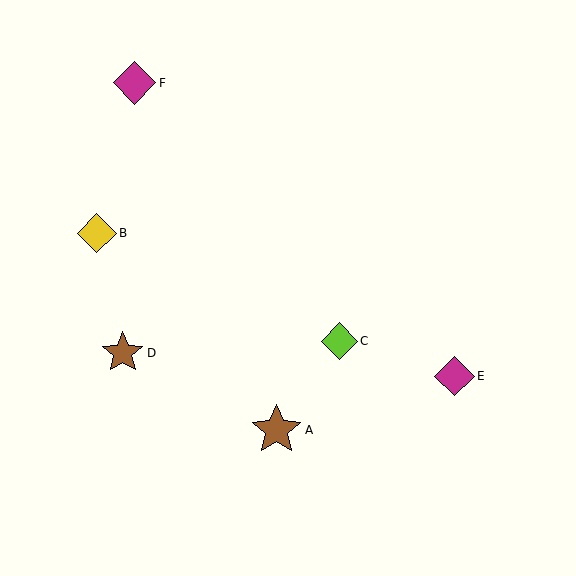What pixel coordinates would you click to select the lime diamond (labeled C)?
Click at (339, 341) to select the lime diamond C.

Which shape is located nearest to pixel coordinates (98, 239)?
The yellow diamond (labeled B) at (97, 233) is nearest to that location.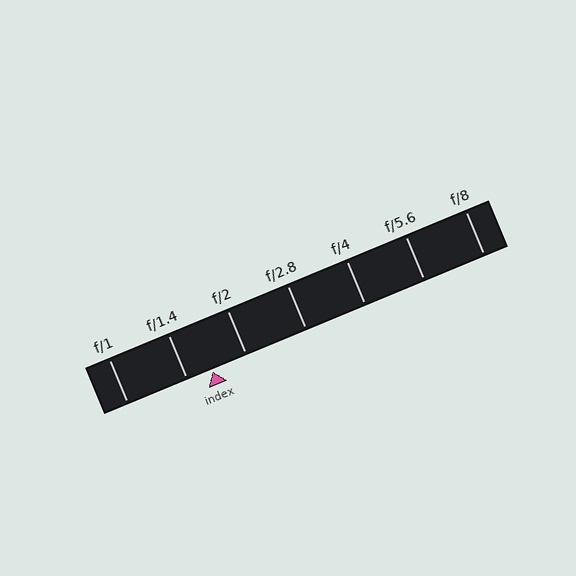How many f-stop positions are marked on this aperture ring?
There are 7 f-stop positions marked.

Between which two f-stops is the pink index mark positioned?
The index mark is between f/1.4 and f/2.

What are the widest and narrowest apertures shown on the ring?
The widest aperture shown is f/1 and the narrowest is f/8.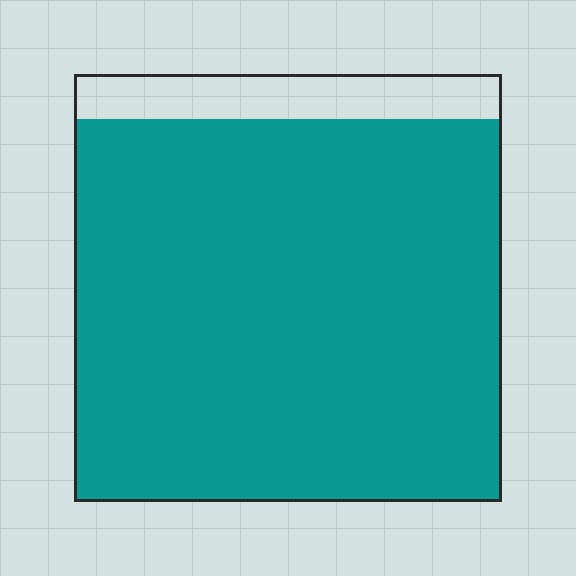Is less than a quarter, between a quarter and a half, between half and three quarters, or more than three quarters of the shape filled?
More than three quarters.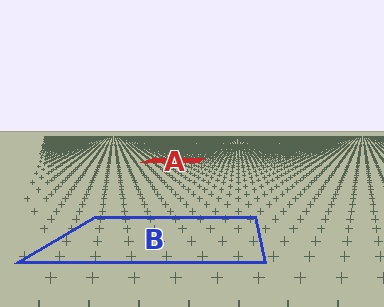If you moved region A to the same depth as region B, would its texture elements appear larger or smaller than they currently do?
They would appear larger. At a closer depth, the same texture elements are projected at a bigger on-screen size.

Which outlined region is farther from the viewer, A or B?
Region A is farther from the viewer — the texture elements inside it appear smaller and more densely packed.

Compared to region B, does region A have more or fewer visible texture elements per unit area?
Region A has more texture elements per unit area — they are packed more densely because it is farther away.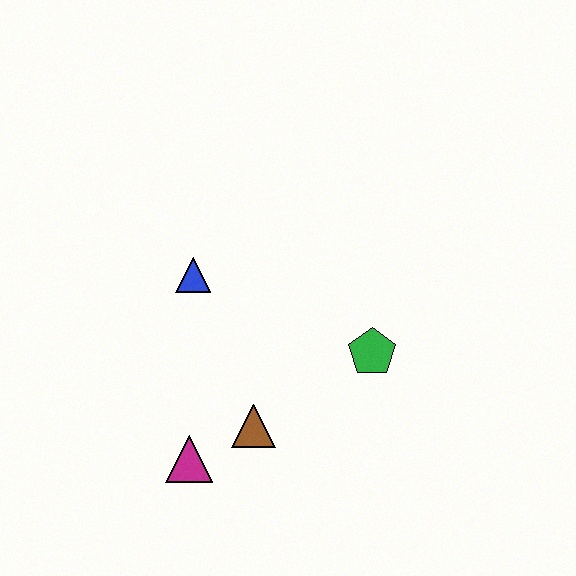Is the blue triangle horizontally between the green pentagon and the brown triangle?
No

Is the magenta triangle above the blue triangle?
No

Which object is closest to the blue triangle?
The brown triangle is closest to the blue triangle.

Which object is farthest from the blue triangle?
The green pentagon is farthest from the blue triangle.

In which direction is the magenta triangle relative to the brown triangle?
The magenta triangle is to the left of the brown triangle.